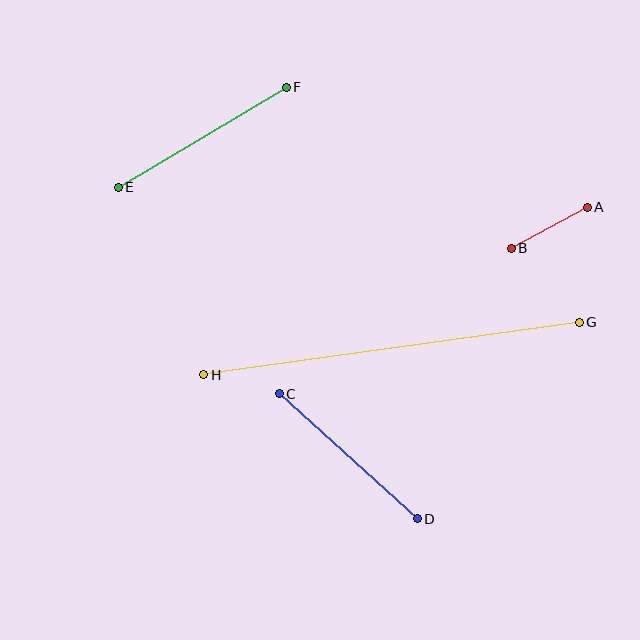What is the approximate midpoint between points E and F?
The midpoint is at approximately (202, 137) pixels.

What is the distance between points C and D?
The distance is approximately 186 pixels.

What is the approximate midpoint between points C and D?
The midpoint is at approximately (348, 456) pixels.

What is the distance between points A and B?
The distance is approximately 86 pixels.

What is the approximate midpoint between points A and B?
The midpoint is at approximately (549, 228) pixels.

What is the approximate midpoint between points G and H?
The midpoint is at approximately (391, 348) pixels.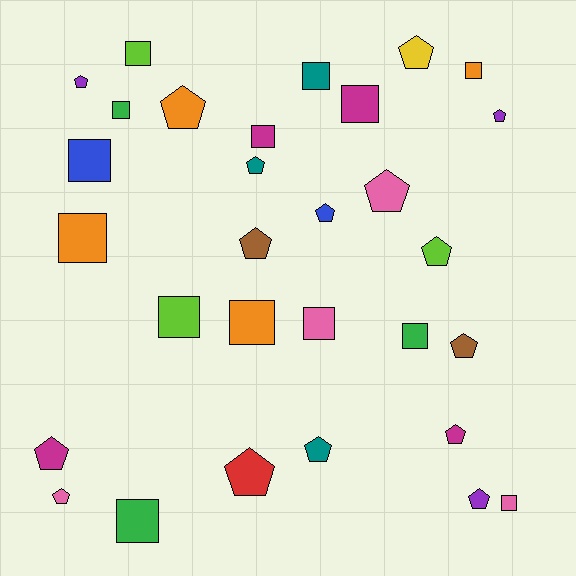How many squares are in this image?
There are 14 squares.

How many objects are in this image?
There are 30 objects.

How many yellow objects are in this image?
There is 1 yellow object.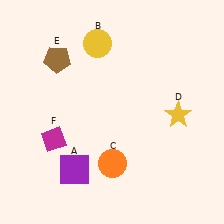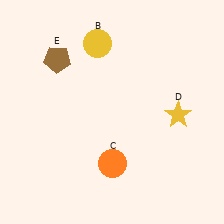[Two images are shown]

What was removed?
The purple square (A), the magenta diamond (F) were removed in Image 2.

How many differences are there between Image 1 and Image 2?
There are 2 differences between the two images.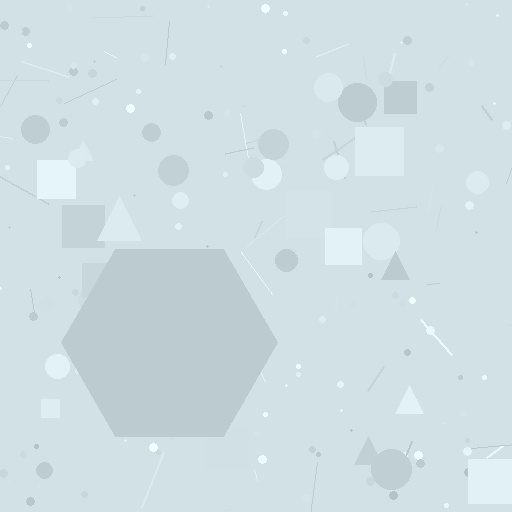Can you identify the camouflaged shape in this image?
The camouflaged shape is a hexagon.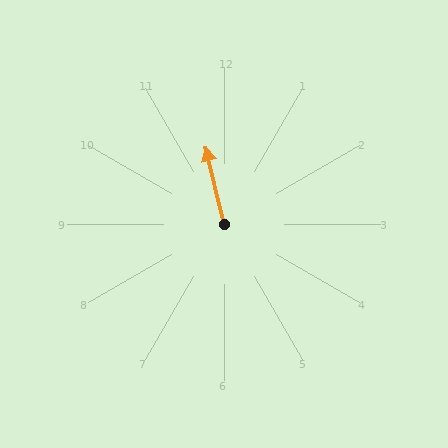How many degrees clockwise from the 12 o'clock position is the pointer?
Approximately 347 degrees.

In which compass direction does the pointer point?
North.